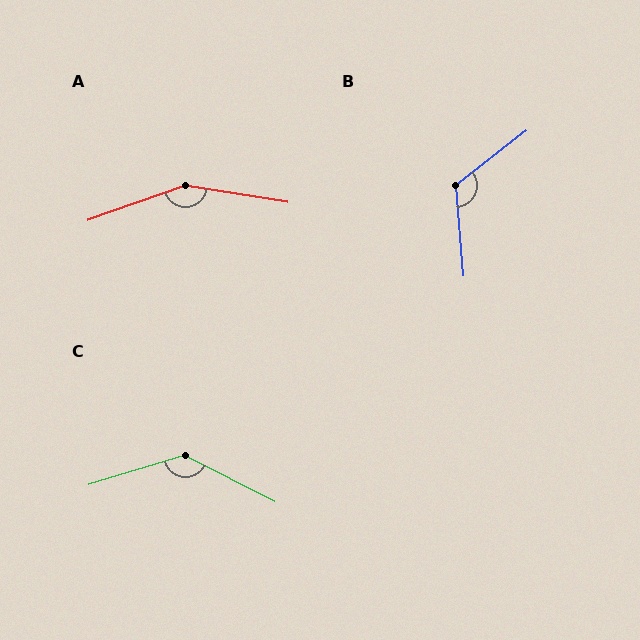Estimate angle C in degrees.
Approximately 136 degrees.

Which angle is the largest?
A, at approximately 151 degrees.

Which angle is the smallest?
B, at approximately 123 degrees.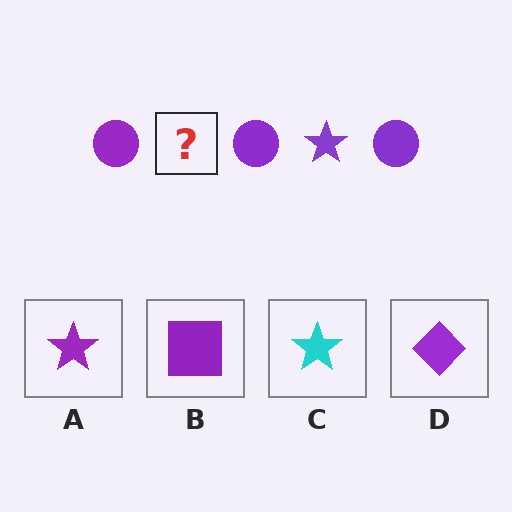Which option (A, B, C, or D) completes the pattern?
A.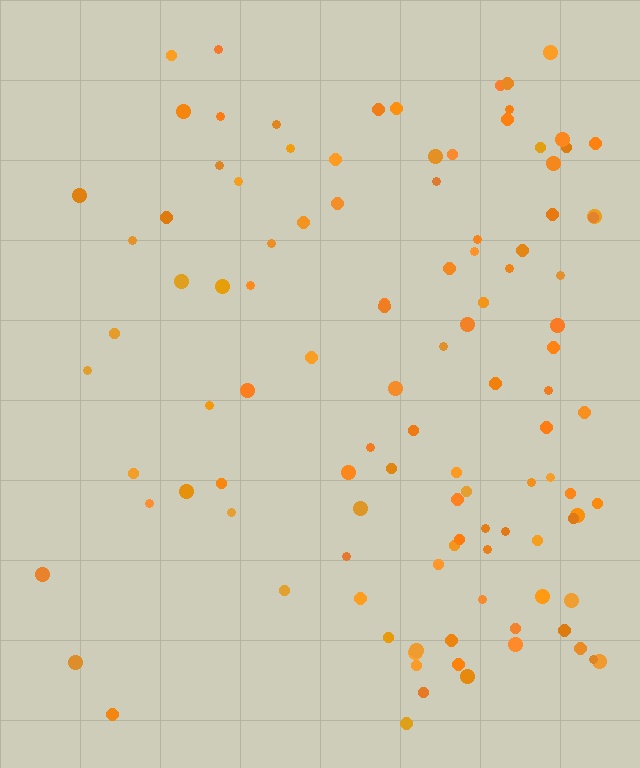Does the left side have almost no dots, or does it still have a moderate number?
Still a moderate number, just noticeably fewer than the right.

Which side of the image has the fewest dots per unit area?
The left.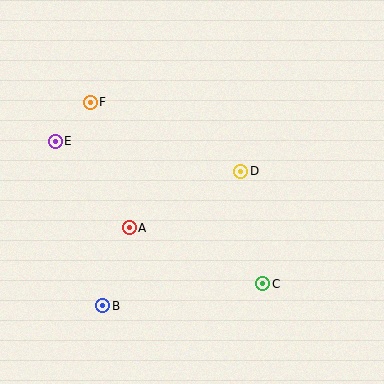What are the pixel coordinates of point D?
Point D is at (241, 171).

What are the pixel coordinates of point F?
Point F is at (90, 102).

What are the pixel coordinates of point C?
Point C is at (263, 284).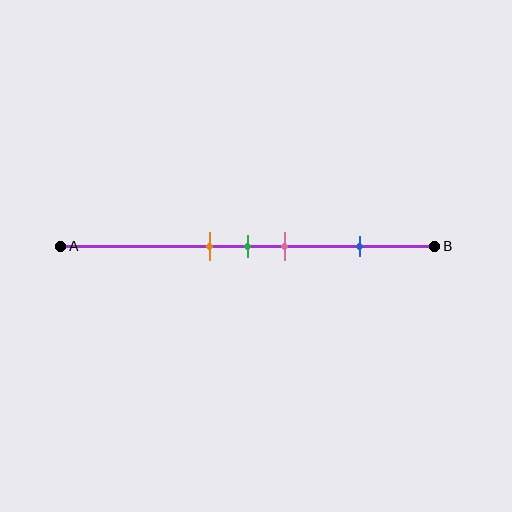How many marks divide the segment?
There are 4 marks dividing the segment.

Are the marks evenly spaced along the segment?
No, the marks are not evenly spaced.